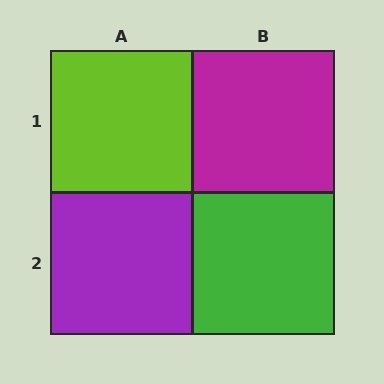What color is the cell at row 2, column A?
Purple.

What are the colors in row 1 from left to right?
Lime, magenta.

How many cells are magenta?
1 cell is magenta.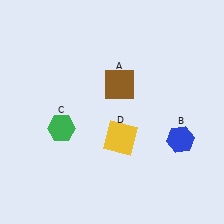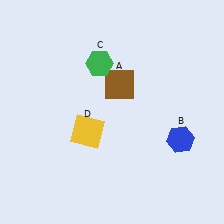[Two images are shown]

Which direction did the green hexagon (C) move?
The green hexagon (C) moved up.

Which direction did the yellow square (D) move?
The yellow square (D) moved left.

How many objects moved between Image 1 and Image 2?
2 objects moved between the two images.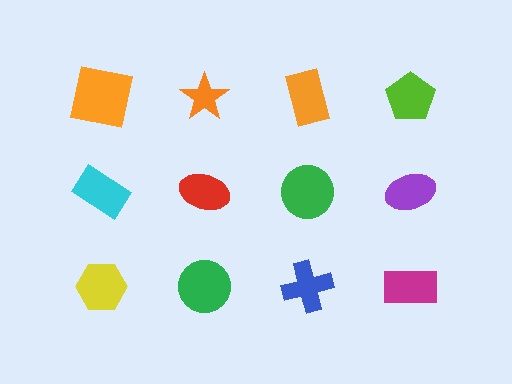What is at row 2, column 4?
A purple ellipse.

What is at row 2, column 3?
A green circle.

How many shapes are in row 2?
4 shapes.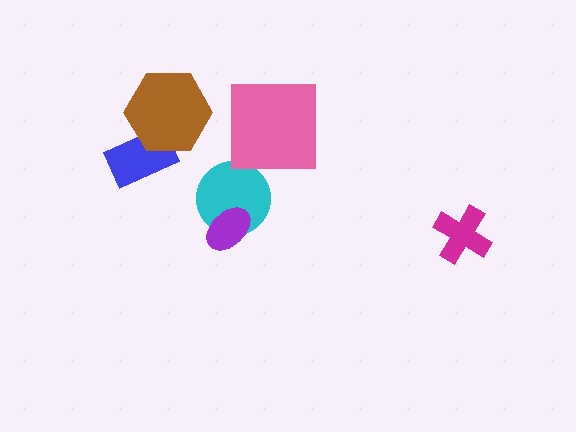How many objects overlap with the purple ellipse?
1 object overlaps with the purple ellipse.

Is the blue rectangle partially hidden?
Yes, it is partially covered by another shape.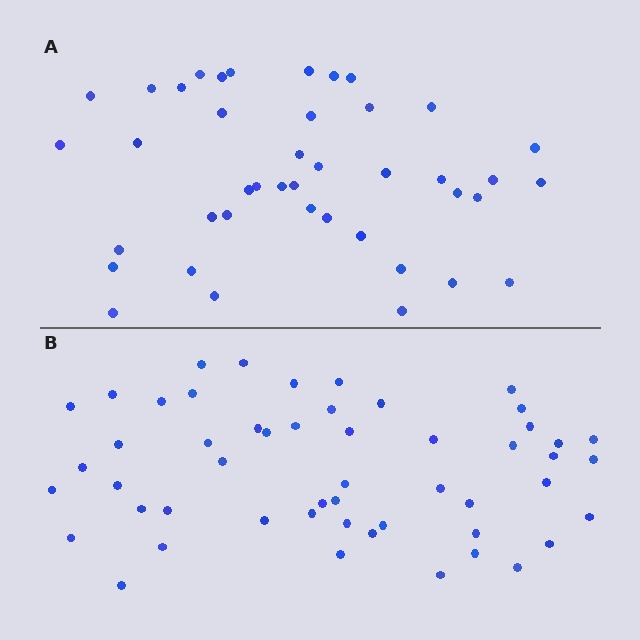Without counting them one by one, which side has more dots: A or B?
Region B (the bottom region) has more dots.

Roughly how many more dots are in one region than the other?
Region B has roughly 10 or so more dots than region A.